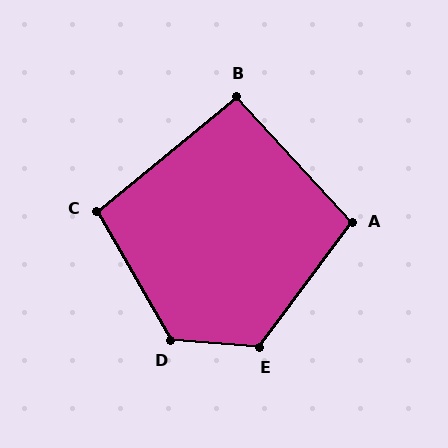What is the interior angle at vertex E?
Approximately 122 degrees (obtuse).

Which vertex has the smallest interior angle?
B, at approximately 93 degrees.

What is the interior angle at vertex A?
Approximately 101 degrees (obtuse).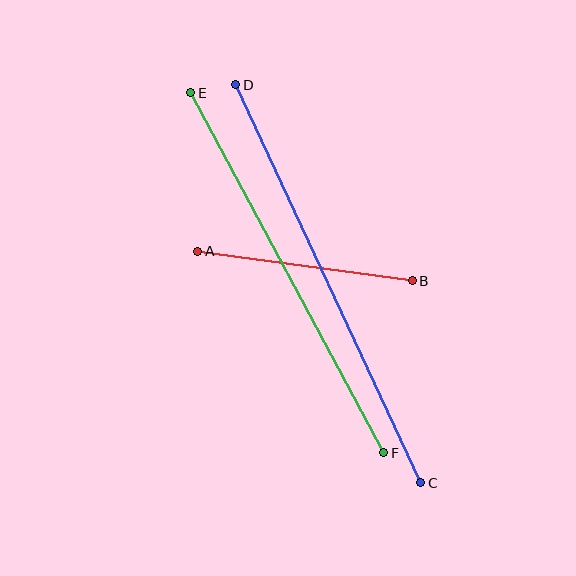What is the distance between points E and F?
The distance is approximately 409 pixels.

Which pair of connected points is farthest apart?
Points C and D are farthest apart.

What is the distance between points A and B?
The distance is approximately 216 pixels.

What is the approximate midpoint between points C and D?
The midpoint is at approximately (328, 284) pixels.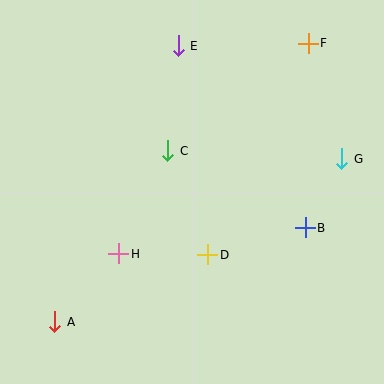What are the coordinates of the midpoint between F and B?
The midpoint between F and B is at (307, 135).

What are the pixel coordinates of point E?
Point E is at (178, 46).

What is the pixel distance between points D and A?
The distance between D and A is 167 pixels.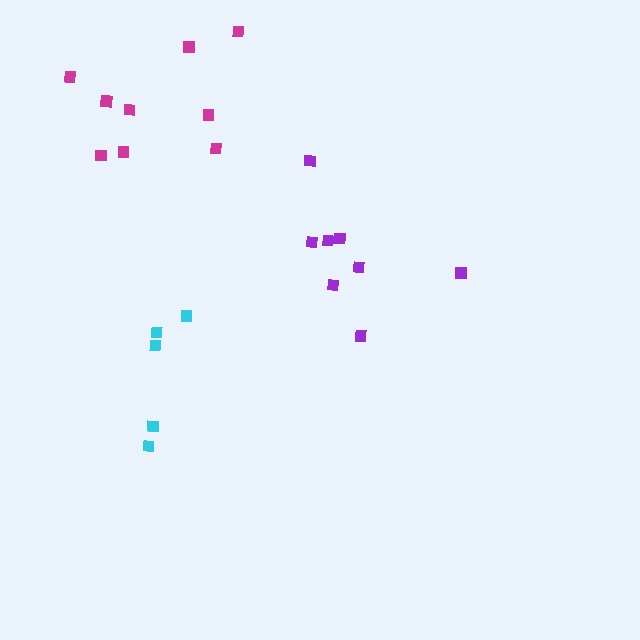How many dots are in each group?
Group 1: 8 dots, Group 2: 9 dots, Group 3: 5 dots (22 total).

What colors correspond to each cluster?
The clusters are colored: purple, magenta, cyan.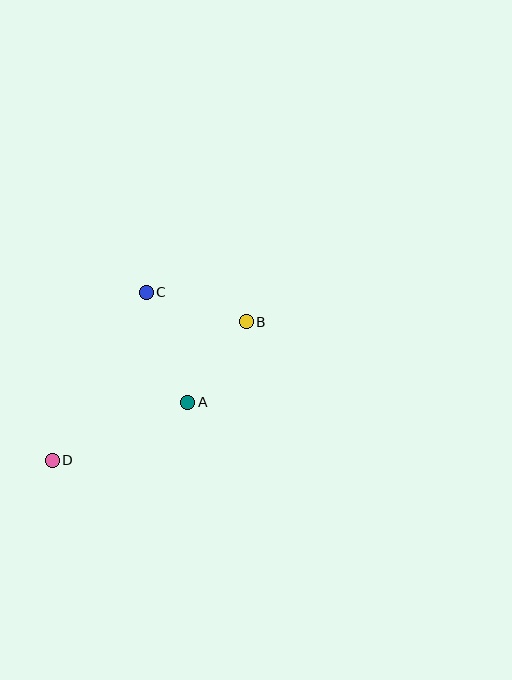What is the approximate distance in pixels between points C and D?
The distance between C and D is approximately 193 pixels.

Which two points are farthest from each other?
Points B and D are farthest from each other.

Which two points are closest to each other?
Points A and B are closest to each other.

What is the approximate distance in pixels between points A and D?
The distance between A and D is approximately 147 pixels.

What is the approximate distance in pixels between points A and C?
The distance between A and C is approximately 118 pixels.